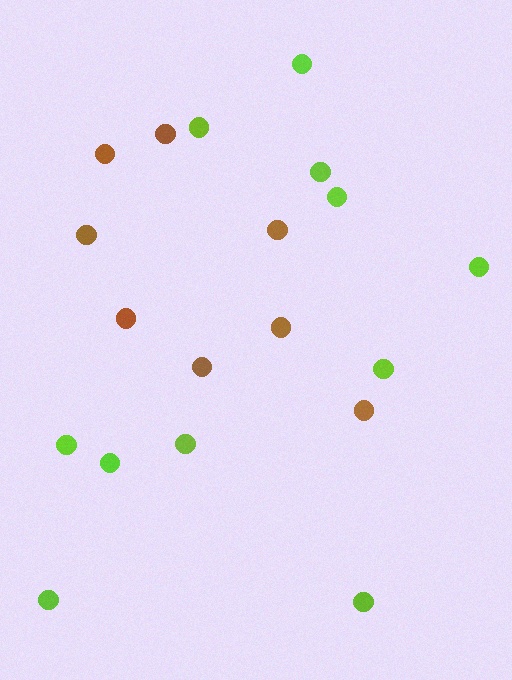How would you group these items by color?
There are 2 groups: one group of brown circles (8) and one group of lime circles (11).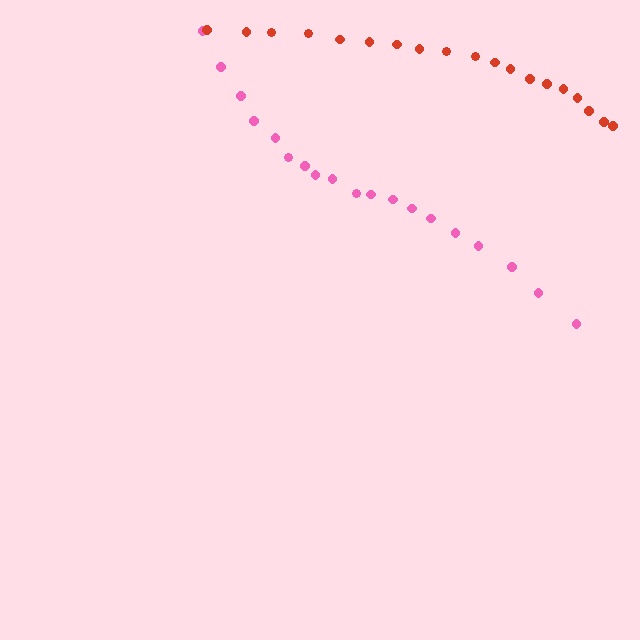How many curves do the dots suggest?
There are 2 distinct paths.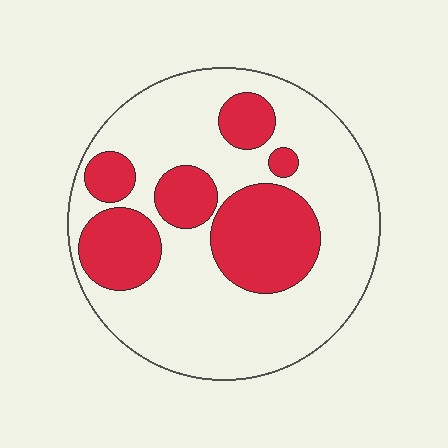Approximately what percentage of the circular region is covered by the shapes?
Approximately 30%.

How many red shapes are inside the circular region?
6.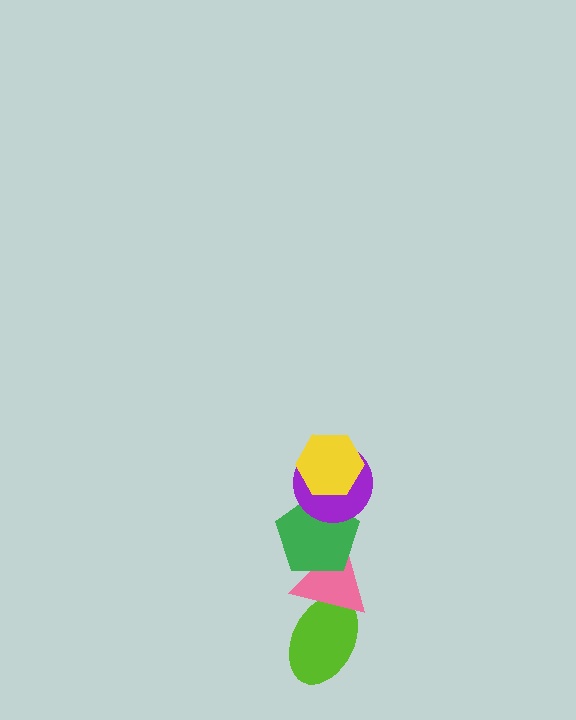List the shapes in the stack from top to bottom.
From top to bottom: the yellow hexagon, the purple circle, the green pentagon, the pink triangle, the lime ellipse.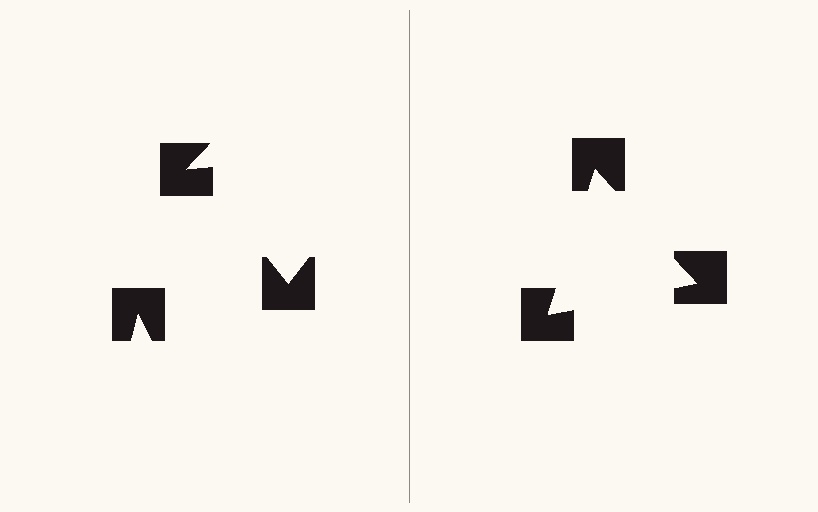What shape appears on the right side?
An illusory triangle.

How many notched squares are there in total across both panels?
6 — 3 on each side.